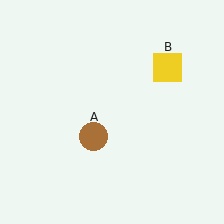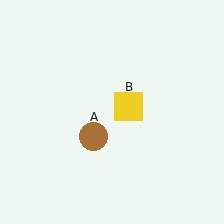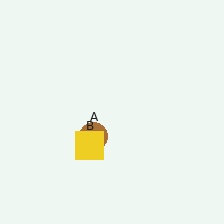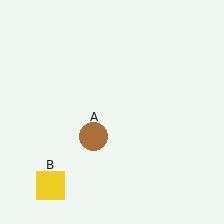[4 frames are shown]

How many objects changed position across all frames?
1 object changed position: yellow square (object B).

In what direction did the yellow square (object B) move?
The yellow square (object B) moved down and to the left.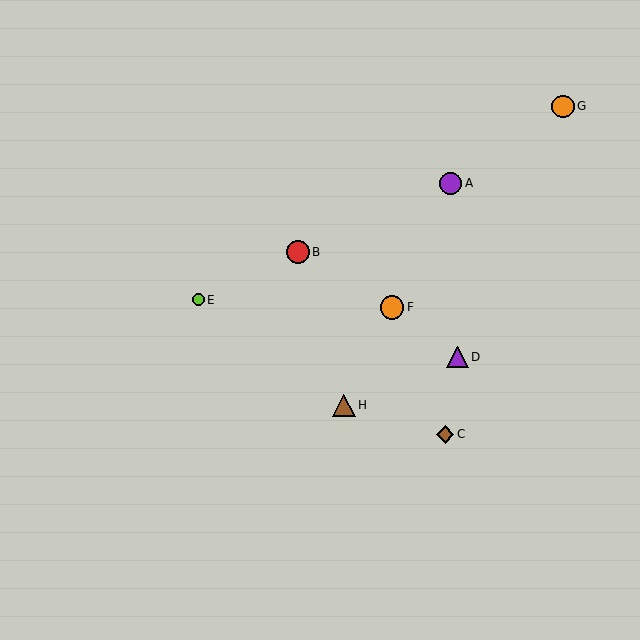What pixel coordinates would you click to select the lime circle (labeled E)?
Click at (198, 300) to select the lime circle E.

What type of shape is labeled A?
Shape A is a purple circle.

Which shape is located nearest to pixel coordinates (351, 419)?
The brown triangle (labeled H) at (344, 405) is nearest to that location.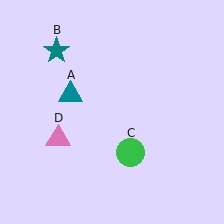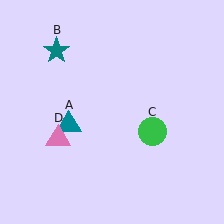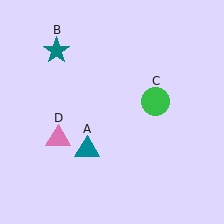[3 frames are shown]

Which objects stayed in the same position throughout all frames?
Teal star (object B) and pink triangle (object D) remained stationary.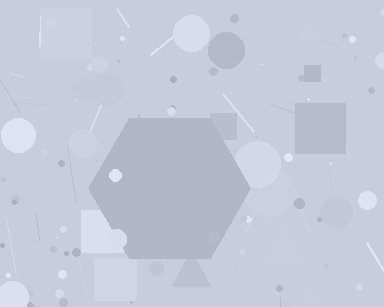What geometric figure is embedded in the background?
A hexagon is embedded in the background.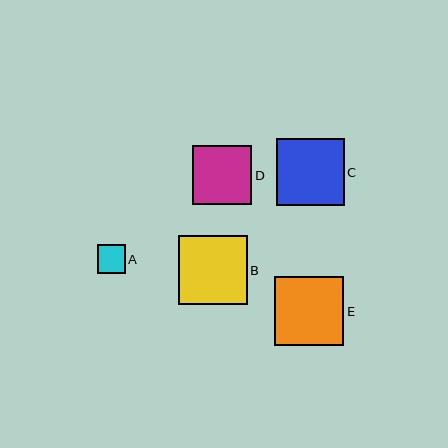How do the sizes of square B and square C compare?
Square B and square C are approximately the same size.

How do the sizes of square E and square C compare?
Square E and square C are approximately the same size.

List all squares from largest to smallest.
From largest to smallest: B, E, C, D, A.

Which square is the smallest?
Square A is the smallest with a size of approximately 28 pixels.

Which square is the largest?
Square B is the largest with a size of approximately 69 pixels.